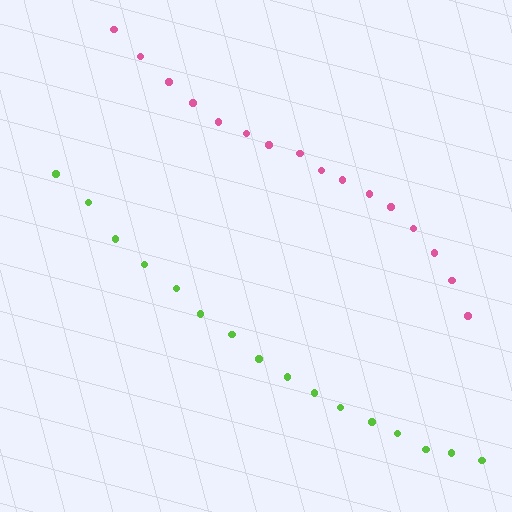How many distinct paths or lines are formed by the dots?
There are 2 distinct paths.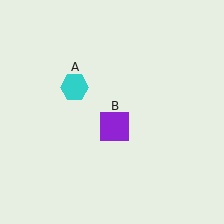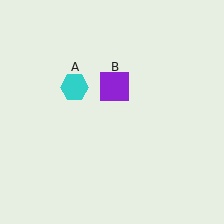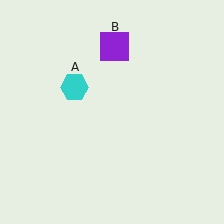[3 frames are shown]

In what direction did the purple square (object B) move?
The purple square (object B) moved up.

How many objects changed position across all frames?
1 object changed position: purple square (object B).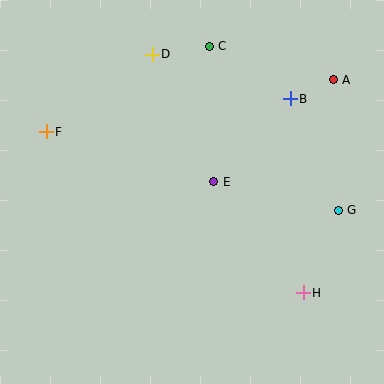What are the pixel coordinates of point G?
Point G is at (338, 210).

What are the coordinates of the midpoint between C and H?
The midpoint between C and H is at (256, 170).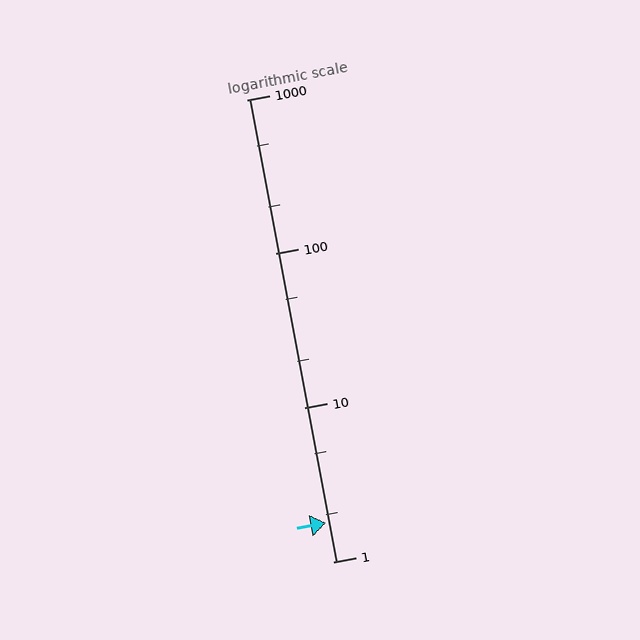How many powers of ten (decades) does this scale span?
The scale spans 3 decades, from 1 to 1000.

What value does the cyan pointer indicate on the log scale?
The pointer indicates approximately 1.8.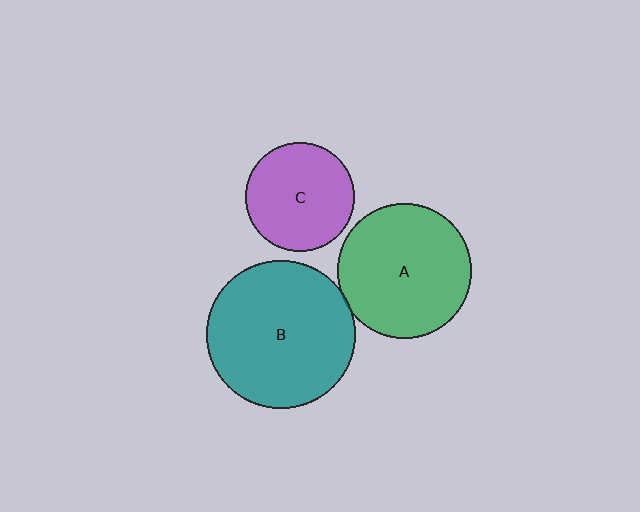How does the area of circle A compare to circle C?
Approximately 1.5 times.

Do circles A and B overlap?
Yes.